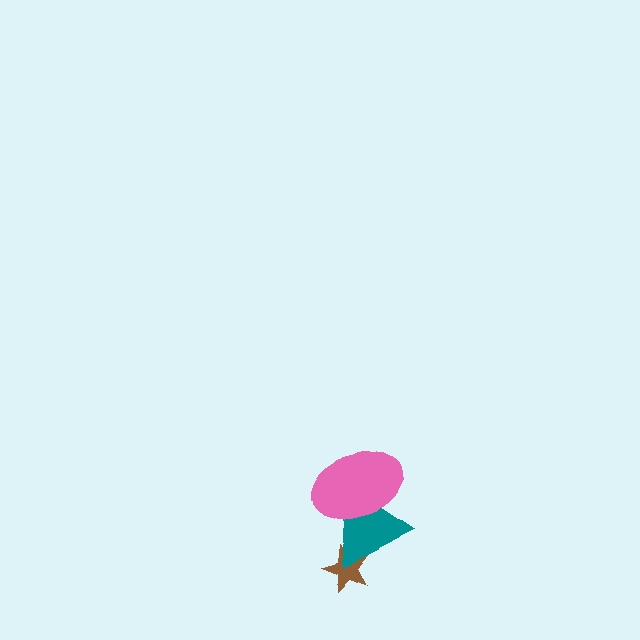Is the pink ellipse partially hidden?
No, no other shape covers it.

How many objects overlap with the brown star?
1 object overlaps with the brown star.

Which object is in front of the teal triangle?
The pink ellipse is in front of the teal triangle.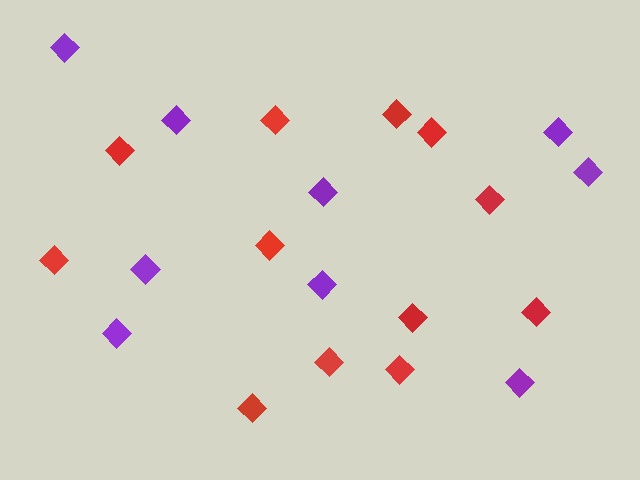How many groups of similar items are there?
There are 2 groups: one group of red diamonds (12) and one group of purple diamonds (9).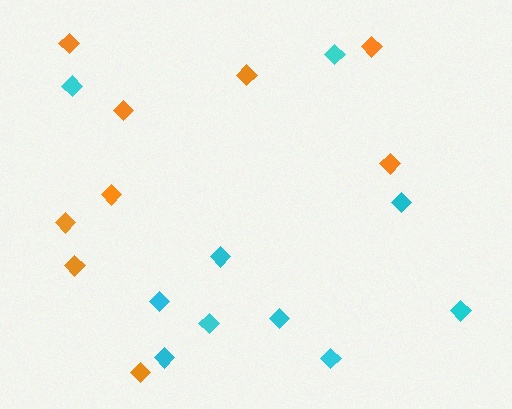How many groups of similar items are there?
There are 2 groups: one group of cyan diamonds (10) and one group of orange diamonds (9).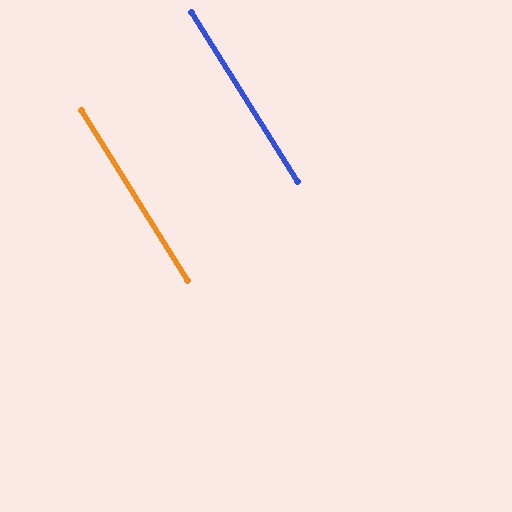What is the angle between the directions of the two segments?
Approximately 0 degrees.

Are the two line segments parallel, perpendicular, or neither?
Parallel — their directions differ by only 0.3°.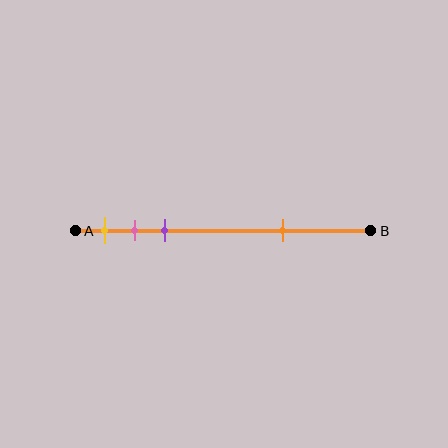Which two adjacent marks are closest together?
The pink and purple marks are the closest adjacent pair.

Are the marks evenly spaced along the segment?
No, the marks are not evenly spaced.